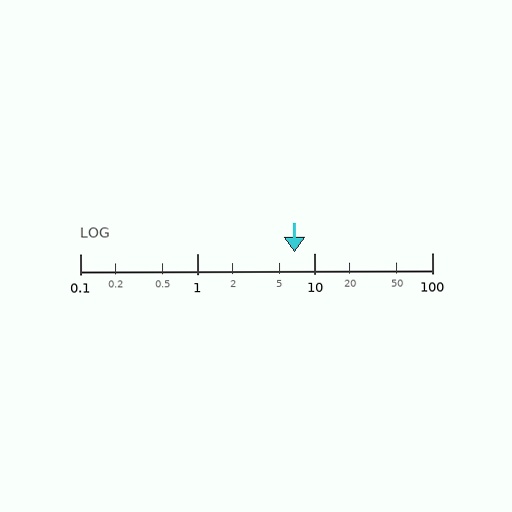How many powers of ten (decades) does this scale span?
The scale spans 3 decades, from 0.1 to 100.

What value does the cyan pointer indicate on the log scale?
The pointer indicates approximately 6.7.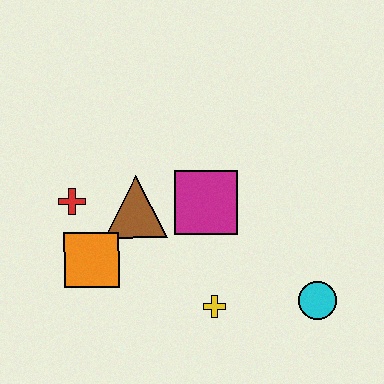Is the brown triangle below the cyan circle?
No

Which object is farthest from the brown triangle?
The cyan circle is farthest from the brown triangle.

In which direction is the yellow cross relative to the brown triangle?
The yellow cross is below the brown triangle.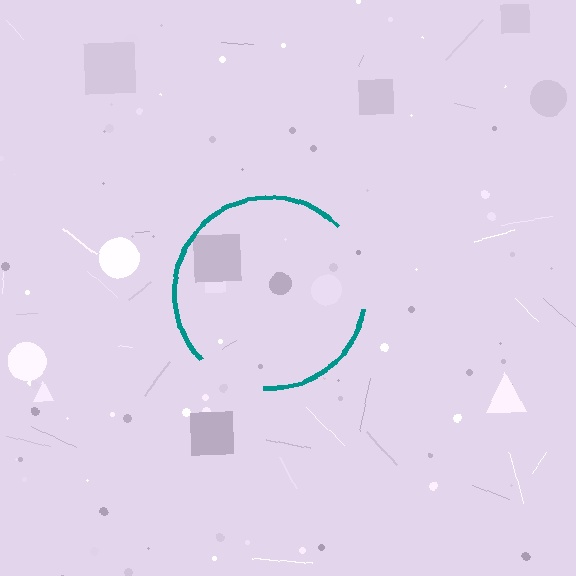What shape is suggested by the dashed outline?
The dashed outline suggests a circle.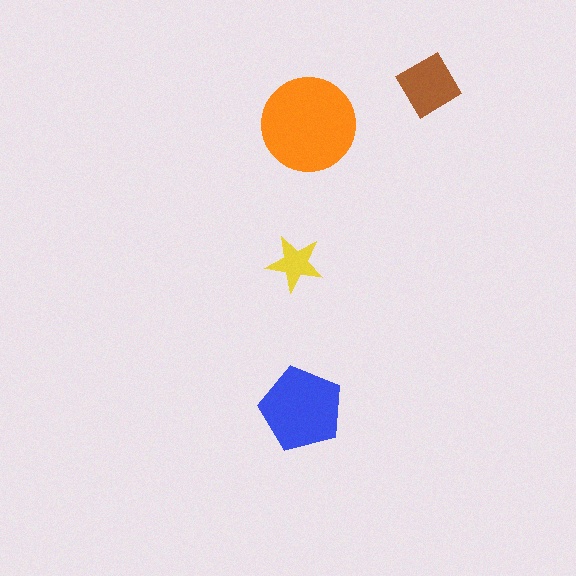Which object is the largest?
The orange circle.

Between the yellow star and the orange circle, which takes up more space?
The orange circle.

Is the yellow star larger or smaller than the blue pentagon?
Smaller.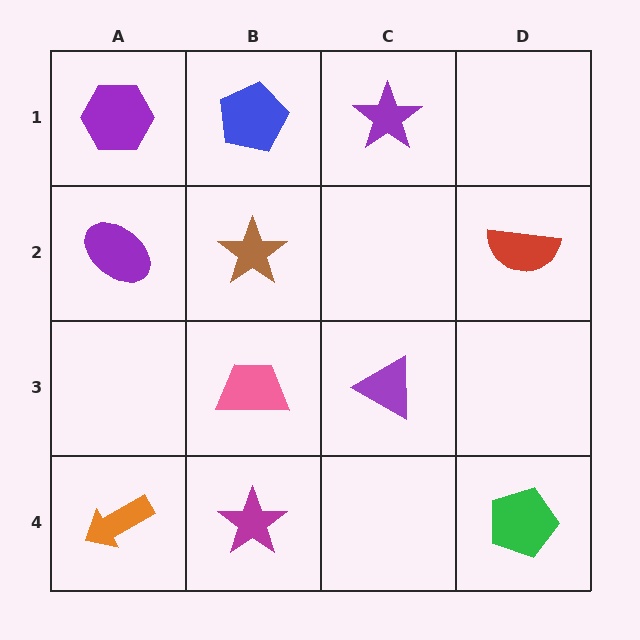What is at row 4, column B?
A magenta star.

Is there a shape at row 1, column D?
No, that cell is empty.